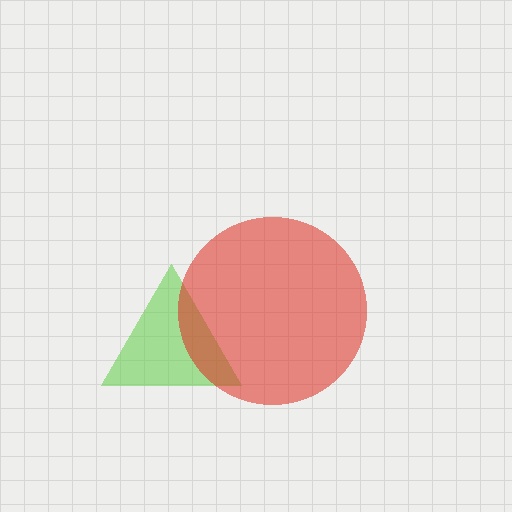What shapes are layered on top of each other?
The layered shapes are: a lime triangle, a red circle.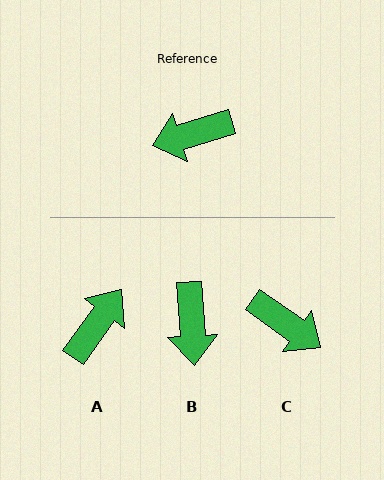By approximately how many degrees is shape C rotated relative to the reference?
Approximately 128 degrees counter-clockwise.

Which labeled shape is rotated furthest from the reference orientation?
A, about 143 degrees away.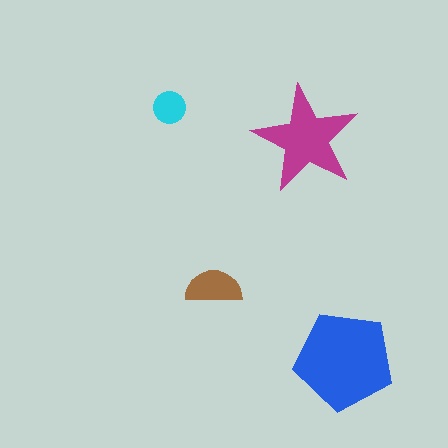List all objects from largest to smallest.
The blue pentagon, the magenta star, the brown semicircle, the cyan circle.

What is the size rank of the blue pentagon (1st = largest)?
1st.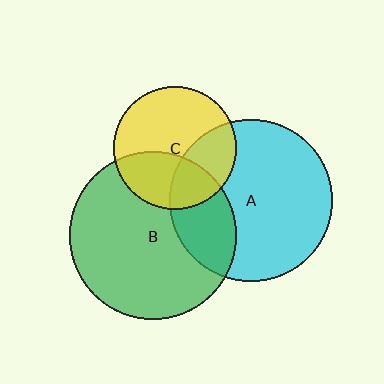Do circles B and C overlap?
Yes.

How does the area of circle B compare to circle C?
Approximately 1.9 times.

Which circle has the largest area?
Circle B (green).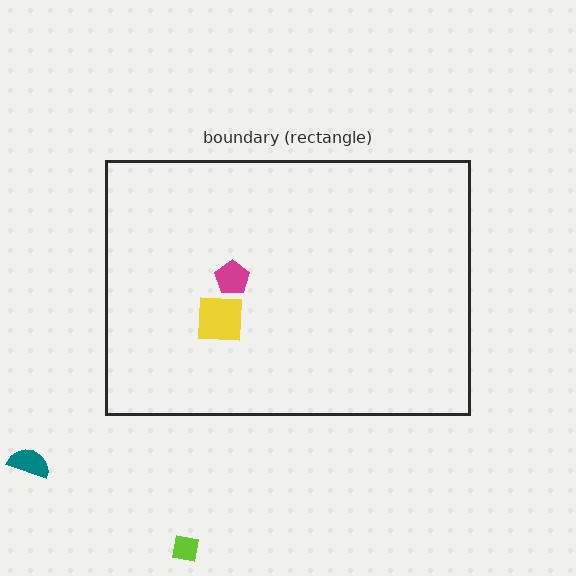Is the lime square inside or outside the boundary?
Outside.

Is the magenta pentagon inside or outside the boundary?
Inside.